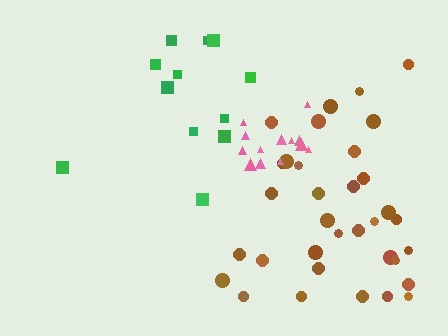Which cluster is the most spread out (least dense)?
Green.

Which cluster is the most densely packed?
Pink.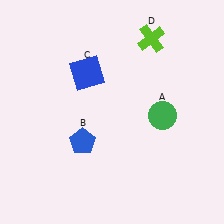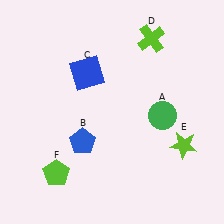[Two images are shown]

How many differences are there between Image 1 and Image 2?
There are 2 differences between the two images.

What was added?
A lime star (E), a lime pentagon (F) were added in Image 2.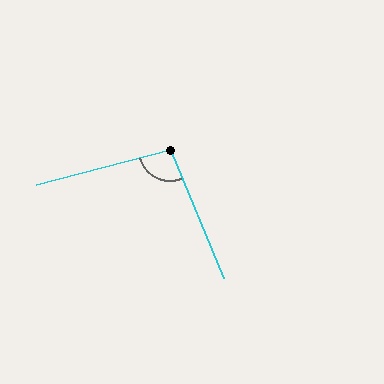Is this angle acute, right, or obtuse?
It is obtuse.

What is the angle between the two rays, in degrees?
Approximately 98 degrees.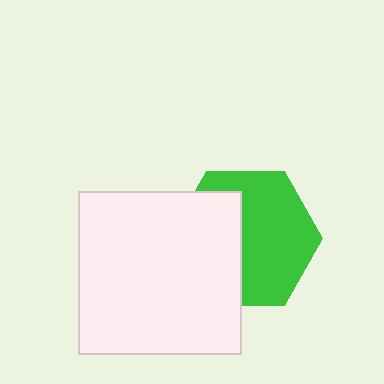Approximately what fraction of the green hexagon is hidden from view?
Roughly 42% of the green hexagon is hidden behind the white square.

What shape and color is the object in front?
The object in front is a white square.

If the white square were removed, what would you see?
You would see the complete green hexagon.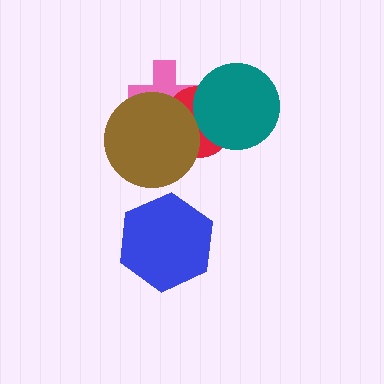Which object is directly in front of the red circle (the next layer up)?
The teal circle is directly in front of the red circle.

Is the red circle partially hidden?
Yes, it is partially covered by another shape.